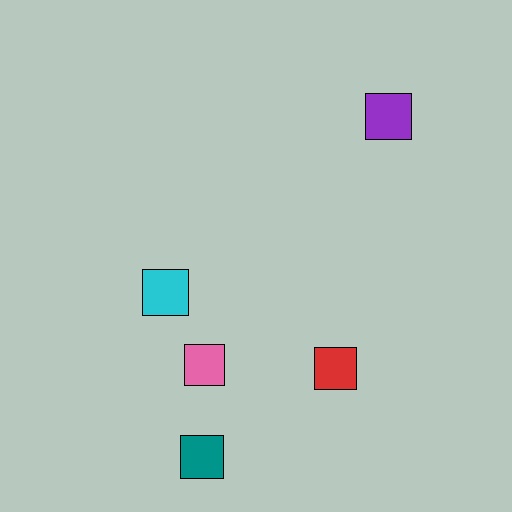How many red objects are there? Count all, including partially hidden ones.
There is 1 red object.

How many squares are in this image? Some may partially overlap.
There are 5 squares.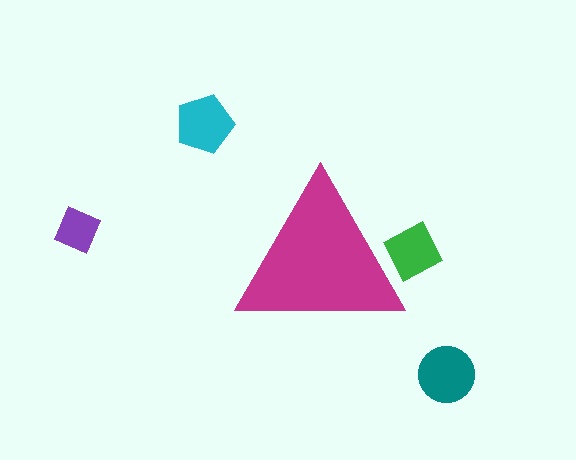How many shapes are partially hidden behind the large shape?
1 shape is partially hidden.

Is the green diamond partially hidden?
Yes, the green diamond is partially hidden behind the magenta triangle.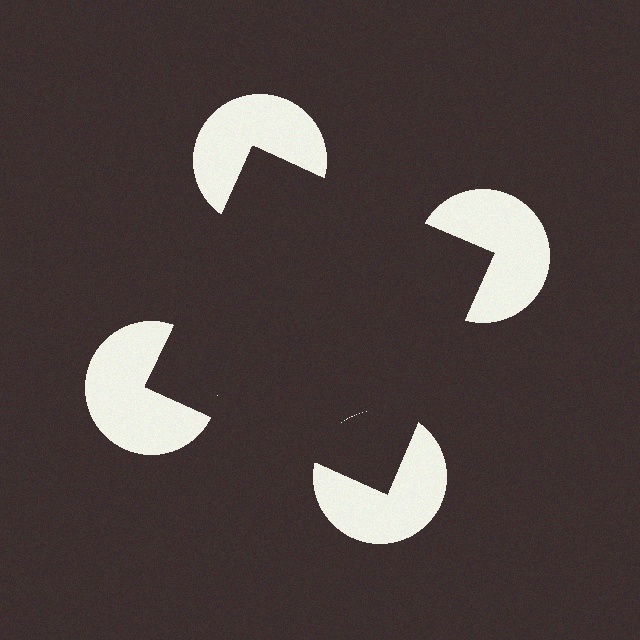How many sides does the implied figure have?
4 sides.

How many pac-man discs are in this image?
There are 4 — one at each vertex of the illusory square.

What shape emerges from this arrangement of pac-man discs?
An illusory square — its edges are inferred from the aligned wedge cuts in the pac-man discs, not physically drawn.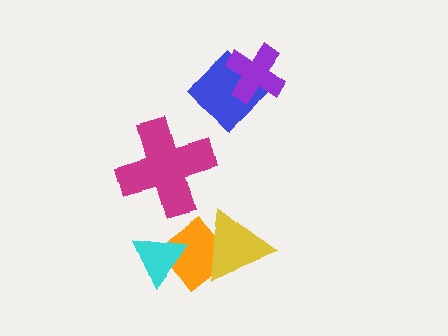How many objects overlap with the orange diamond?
2 objects overlap with the orange diamond.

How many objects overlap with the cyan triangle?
1 object overlaps with the cyan triangle.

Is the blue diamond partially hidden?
Yes, it is partially covered by another shape.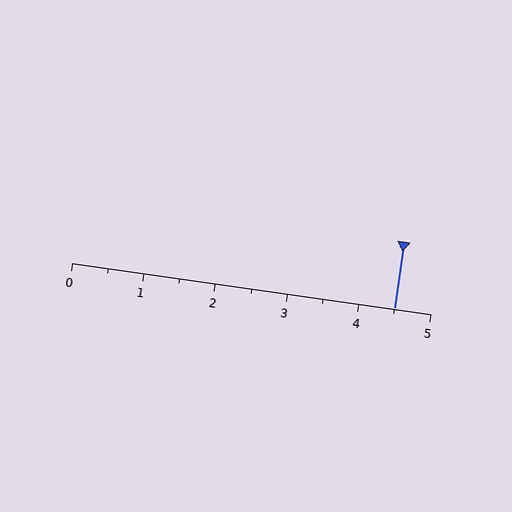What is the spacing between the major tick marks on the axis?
The major ticks are spaced 1 apart.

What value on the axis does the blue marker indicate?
The marker indicates approximately 4.5.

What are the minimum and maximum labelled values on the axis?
The axis runs from 0 to 5.